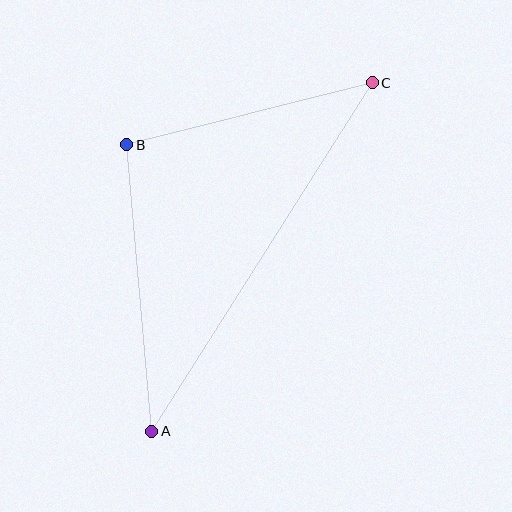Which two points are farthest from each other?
Points A and C are farthest from each other.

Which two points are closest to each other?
Points B and C are closest to each other.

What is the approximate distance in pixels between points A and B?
The distance between A and B is approximately 287 pixels.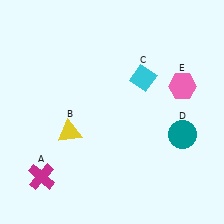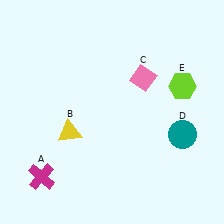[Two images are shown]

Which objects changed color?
C changed from cyan to pink. E changed from pink to lime.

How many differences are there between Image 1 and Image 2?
There are 2 differences between the two images.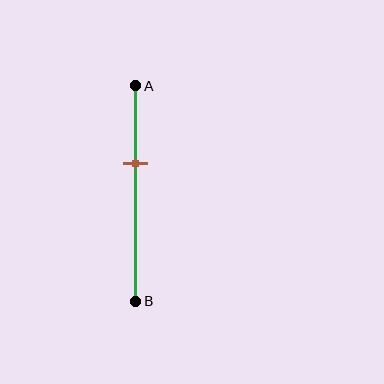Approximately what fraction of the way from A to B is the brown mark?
The brown mark is approximately 35% of the way from A to B.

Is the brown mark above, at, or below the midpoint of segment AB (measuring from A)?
The brown mark is above the midpoint of segment AB.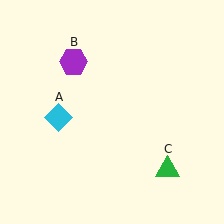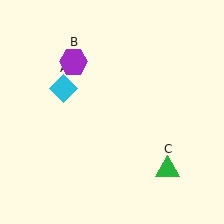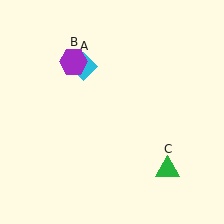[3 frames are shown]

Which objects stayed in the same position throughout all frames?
Purple hexagon (object B) and green triangle (object C) remained stationary.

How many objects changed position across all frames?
1 object changed position: cyan diamond (object A).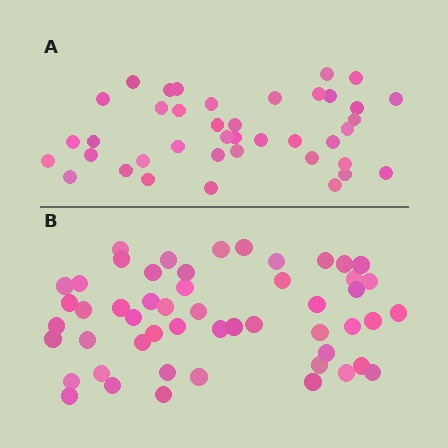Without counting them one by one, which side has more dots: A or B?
Region B (the bottom region) has more dots.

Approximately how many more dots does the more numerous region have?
Region B has roughly 12 or so more dots than region A.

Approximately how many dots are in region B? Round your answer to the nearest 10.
About 50 dots. (The exact count is 52, which rounds to 50.)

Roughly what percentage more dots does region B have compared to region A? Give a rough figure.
About 30% more.